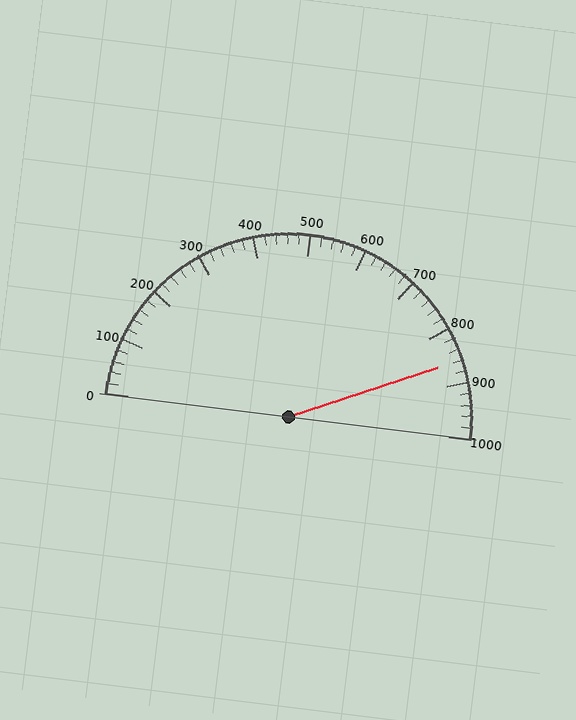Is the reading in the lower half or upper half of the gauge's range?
The reading is in the upper half of the range (0 to 1000).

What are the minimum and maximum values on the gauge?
The gauge ranges from 0 to 1000.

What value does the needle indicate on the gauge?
The needle indicates approximately 860.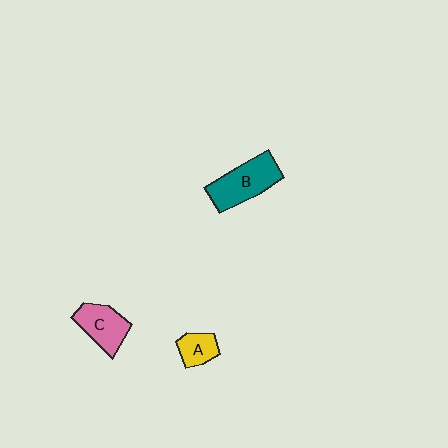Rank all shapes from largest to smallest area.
From largest to smallest: B (teal), C (pink), A (yellow).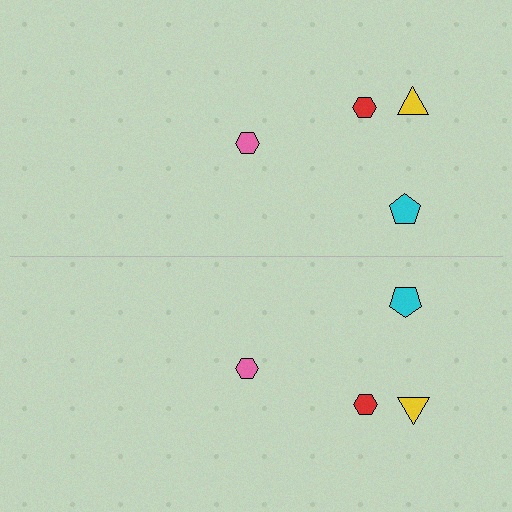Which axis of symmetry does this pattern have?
The pattern has a horizontal axis of symmetry running through the center of the image.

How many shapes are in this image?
There are 8 shapes in this image.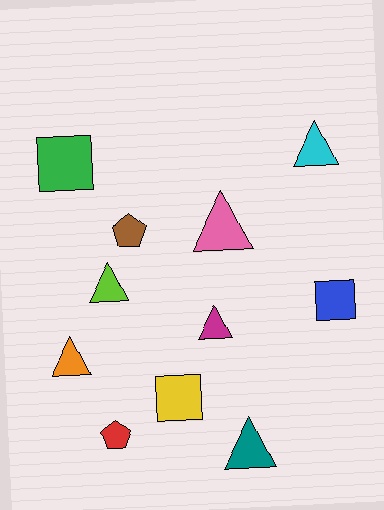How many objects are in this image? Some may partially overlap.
There are 11 objects.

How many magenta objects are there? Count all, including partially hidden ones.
There is 1 magenta object.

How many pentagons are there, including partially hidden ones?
There are 2 pentagons.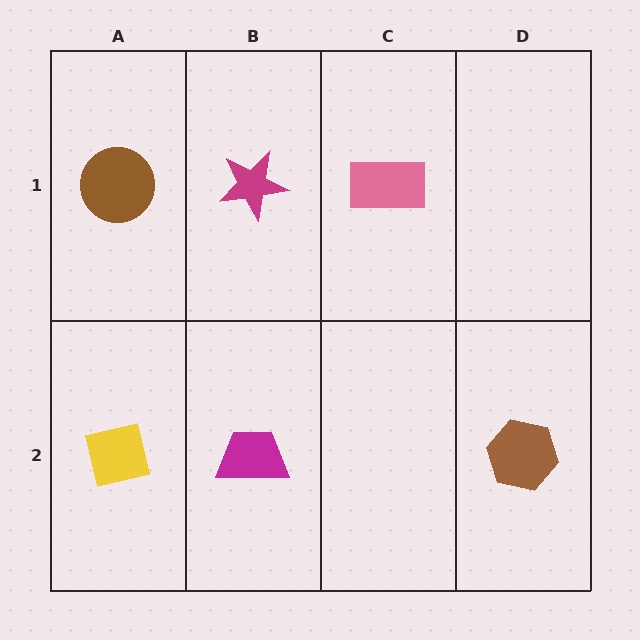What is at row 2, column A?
A yellow square.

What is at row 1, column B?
A magenta star.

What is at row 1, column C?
A pink rectangle.